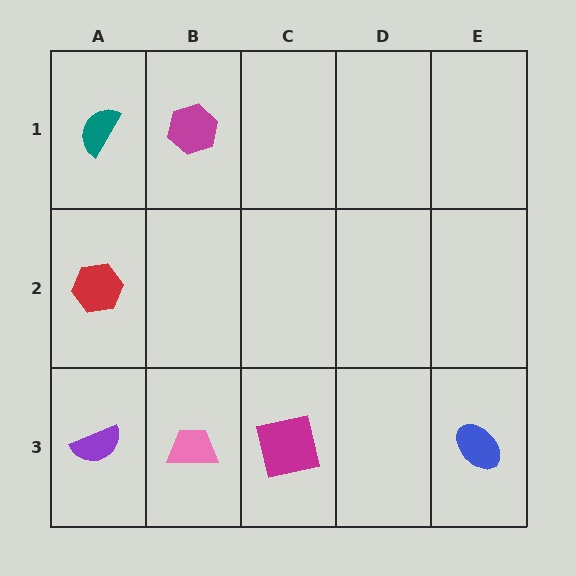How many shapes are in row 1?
2 shapes.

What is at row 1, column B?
A magenta hexagon.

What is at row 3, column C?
A magenta square.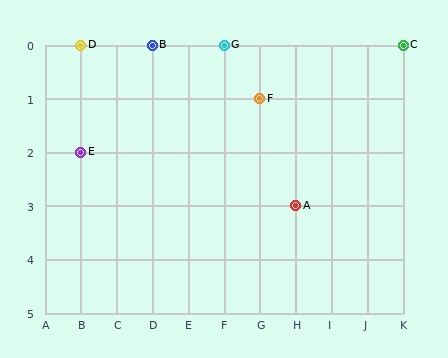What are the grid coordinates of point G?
Point G is at grid coordinates (F, 0).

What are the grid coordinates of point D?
Point D is at grid coordinates (B, 0).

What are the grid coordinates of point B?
Point B is at grid coordinates (D, 0).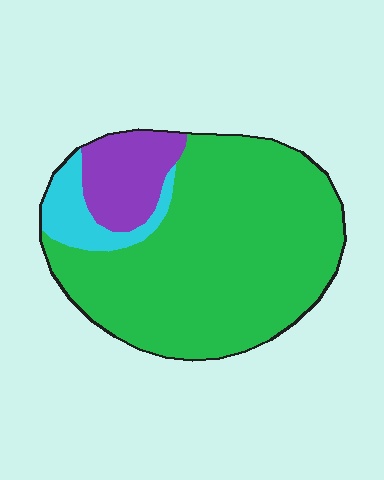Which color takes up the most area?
Green, at roughly 75%.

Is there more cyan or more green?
Green.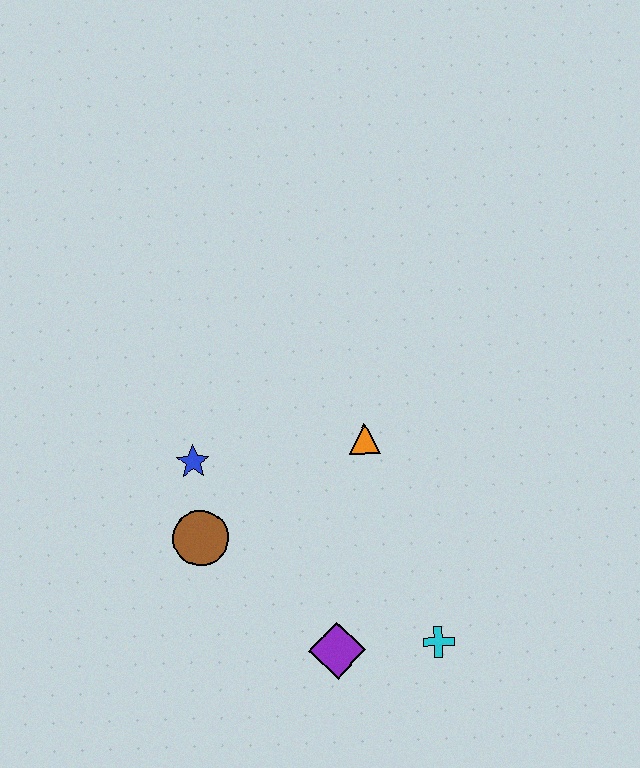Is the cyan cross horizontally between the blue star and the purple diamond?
No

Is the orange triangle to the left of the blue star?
No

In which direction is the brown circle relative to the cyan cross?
The brown circle is to the left of the cyan cross.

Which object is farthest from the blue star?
The cyan cross is farthest from the blue star.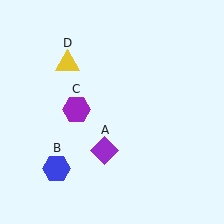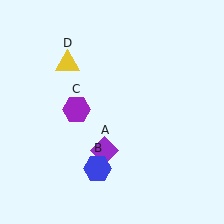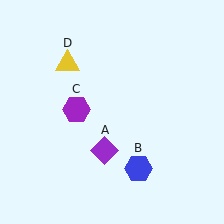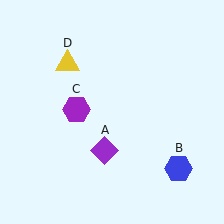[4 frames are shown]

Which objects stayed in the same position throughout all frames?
Purple diamond (object A) and purple hexagon (object C) and yellow triangle (object D) remained stationary.